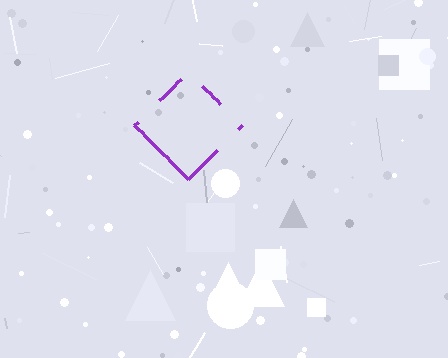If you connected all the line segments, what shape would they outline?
They would outline a diamond.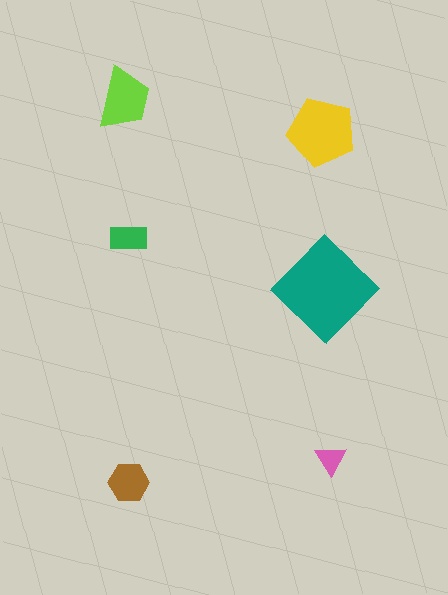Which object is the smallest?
The pink triangle.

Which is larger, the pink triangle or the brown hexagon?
The brown hexagon.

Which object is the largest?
The teal diamond.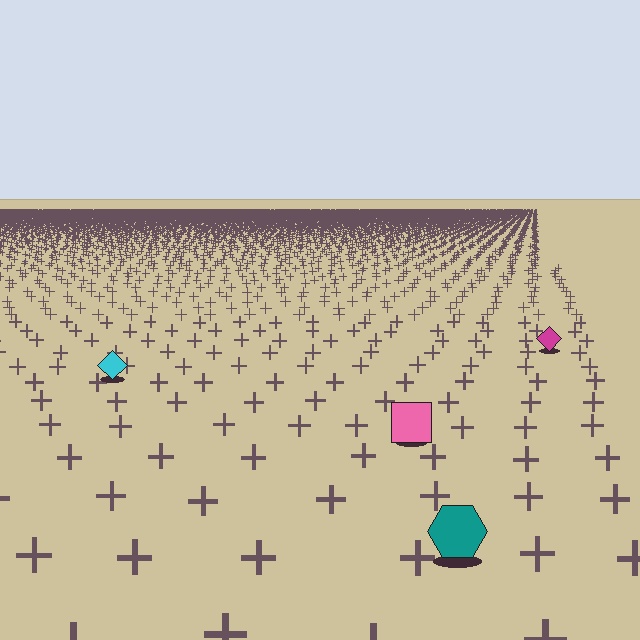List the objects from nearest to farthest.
From nearest to farthest: the teal hexagon, the pink square, the cyan diamond, the magenta diamond.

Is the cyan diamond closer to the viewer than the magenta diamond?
Yes. The cyan diamond is closer — you can tell from the texture gradient: the ground texture is coarser near it.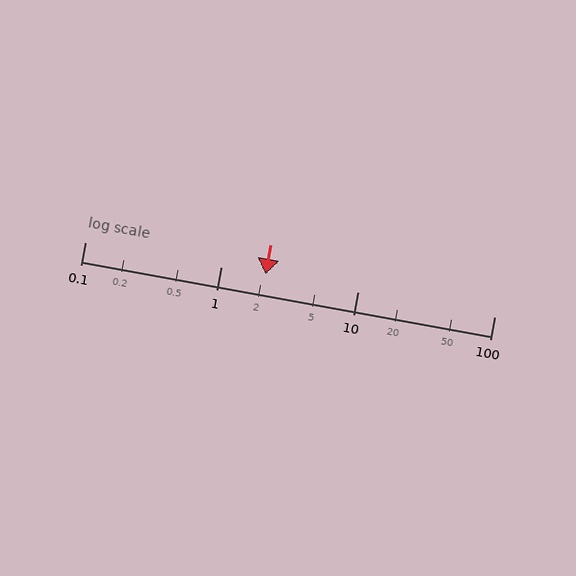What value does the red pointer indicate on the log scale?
The pointer indicates approximately 2.1.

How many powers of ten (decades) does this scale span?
The scale spans 3 decades, from 0.1 to 100.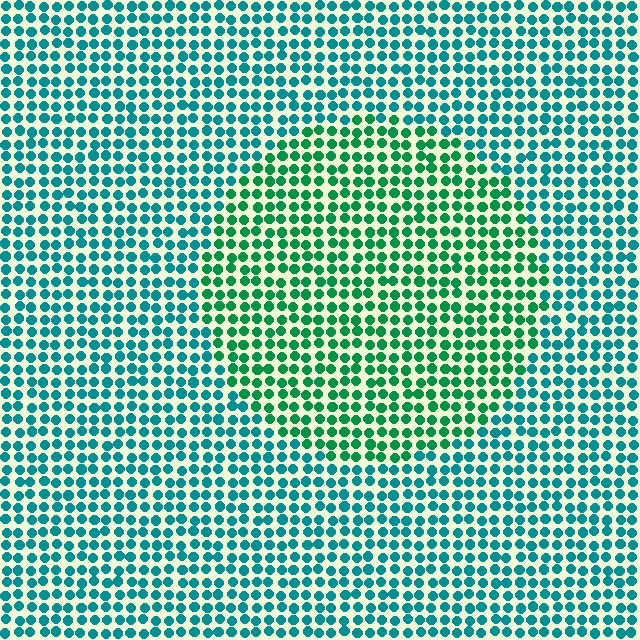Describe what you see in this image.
The image is filled with small teal elements in a uniform arrangement. A circle-shaped region is visible where the elements are tinted to a slightly different hue, forming a subtle color boundary.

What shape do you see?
I see a circle.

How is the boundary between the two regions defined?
The boundary is defined purely by a slight shift in hue (about 33 degrees). Spacing, size, and orientation are identical on both sides.